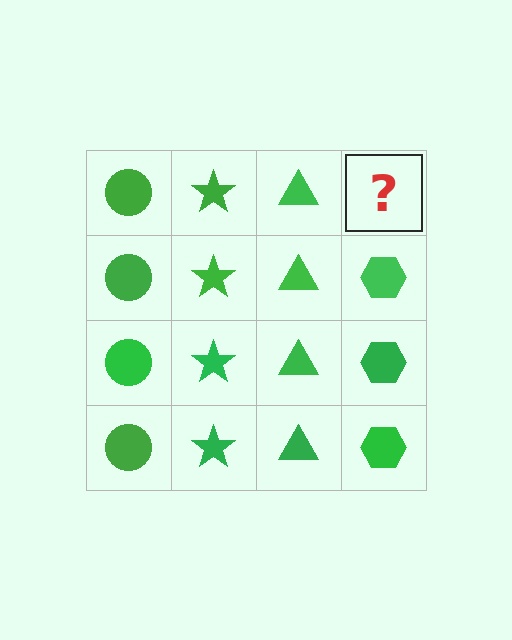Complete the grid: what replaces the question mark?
The question mark should be replaced with a green hexagon.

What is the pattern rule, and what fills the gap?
The rule is that each column has a consistent shape. The gap should be filled with a green hexagon.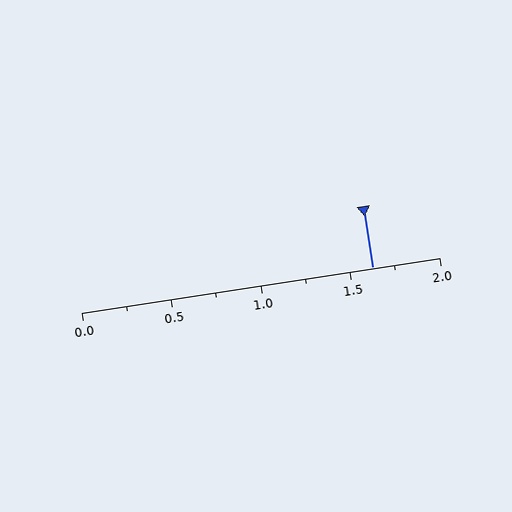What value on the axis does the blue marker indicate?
The marker indicates approximately 1.62.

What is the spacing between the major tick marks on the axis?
The major ticks are spaced 0.5 apart.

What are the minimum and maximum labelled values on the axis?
The axis runs from 0.0 to 2.0.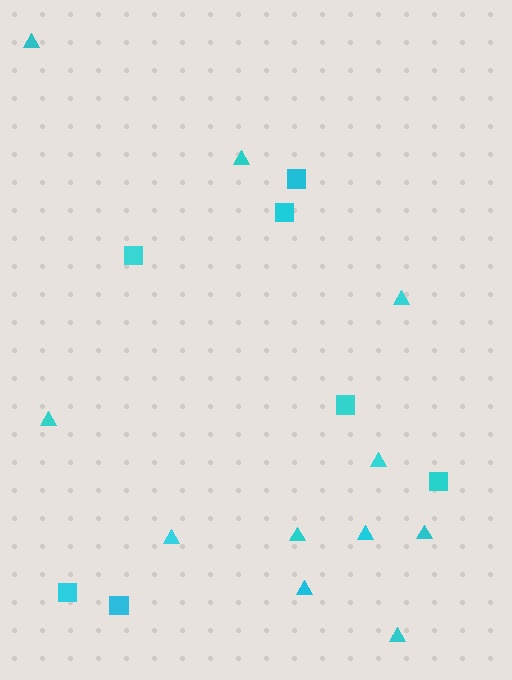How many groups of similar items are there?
There are 2 groups: one group of squares (7) and one group of triangles (11).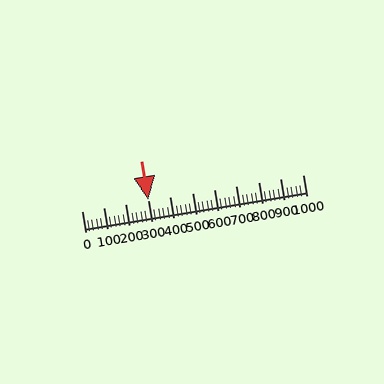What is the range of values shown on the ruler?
The ruler shows values from 0 to 1000.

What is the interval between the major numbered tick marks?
The major tick marks are spaced 100 units apart.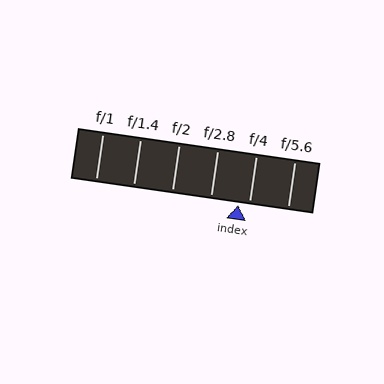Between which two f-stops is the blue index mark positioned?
The index mark is between f/2.8 and f/4.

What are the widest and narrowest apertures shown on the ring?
The widest aperture shown is f/1 and the narrowest is f/5.6.